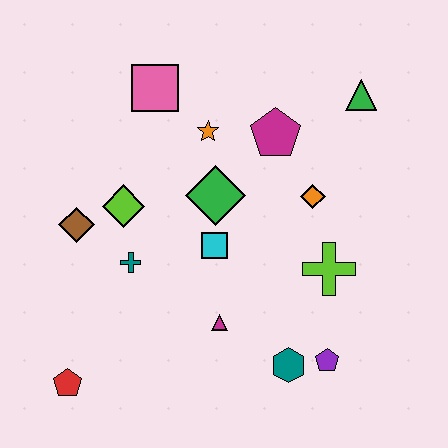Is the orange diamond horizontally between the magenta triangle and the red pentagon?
No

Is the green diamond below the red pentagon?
No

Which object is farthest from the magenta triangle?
The green triangle is farthest from the magenta triangle.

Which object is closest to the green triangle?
The magenta pentagon is closest to the green triangle.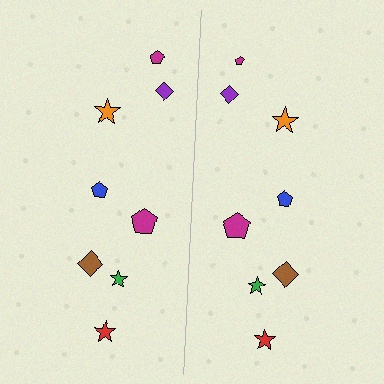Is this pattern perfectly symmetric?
No, the pattern is not perfectly symmetric. The magenta pentagon on the right side has a different size than its mirror counterpart.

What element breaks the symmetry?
The magenta pentagon on the right side has a different size than its mirror counterpart.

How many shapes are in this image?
There are 16 shapes in this image.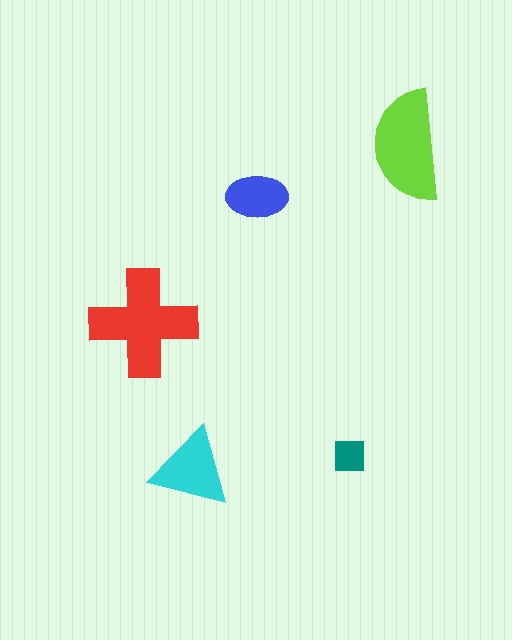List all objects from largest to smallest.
The red cross, the lime semicircle, the cyan triangle, the blue ellipse, the teal square.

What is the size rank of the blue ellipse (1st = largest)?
4th.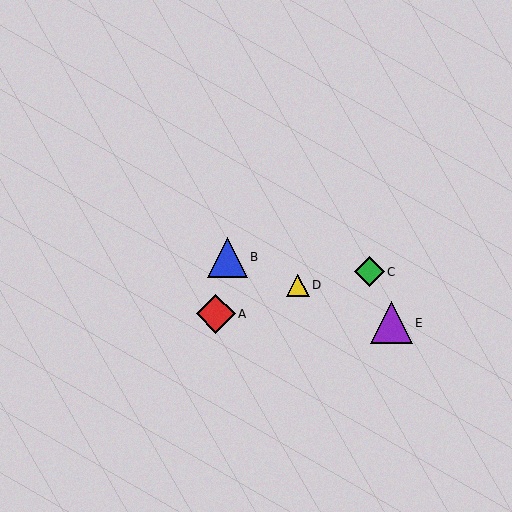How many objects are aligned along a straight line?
3 objects (B, D, E) are aligned along a straight line.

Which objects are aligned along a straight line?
Objects B, D, E are aligned along a straight line.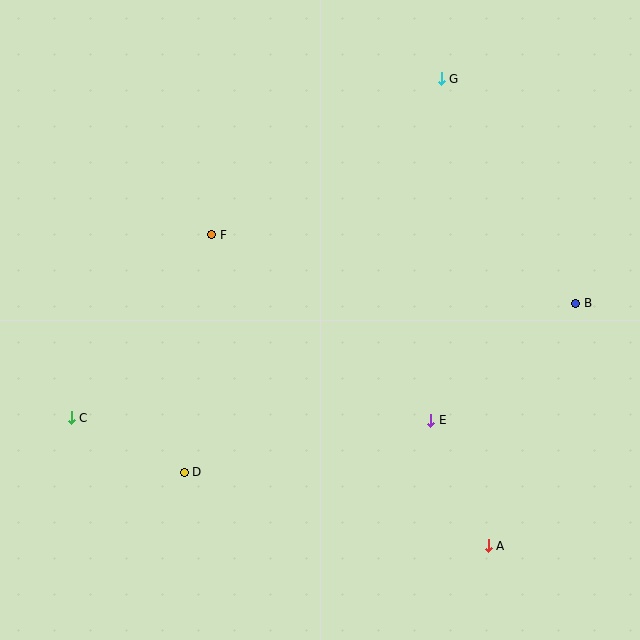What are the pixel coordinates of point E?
Point E is at (431, 420).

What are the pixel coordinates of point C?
Point C is at (71, 418).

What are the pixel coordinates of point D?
Point D is at (184, 472).